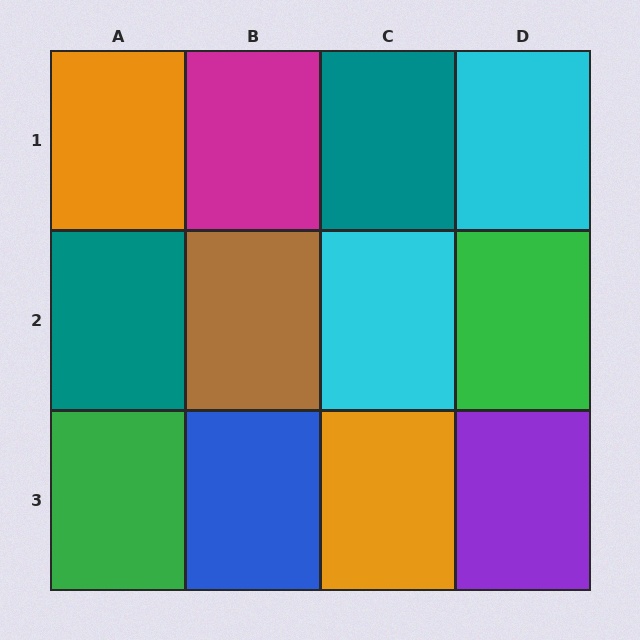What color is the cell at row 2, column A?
Teal.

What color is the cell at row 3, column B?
Blue.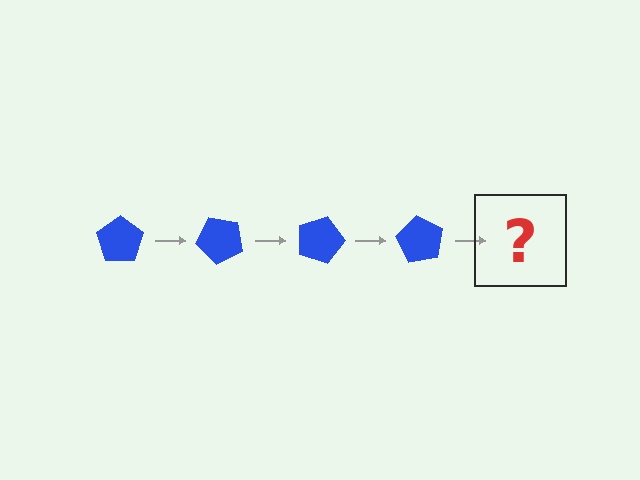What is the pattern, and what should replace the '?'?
The pattern is that the pentagon rotates 45 degrees each step. The '?' should be a blue pentagon rotated 180 degrees.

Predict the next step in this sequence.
The next step is a blue pentagon rotated 180 degrees.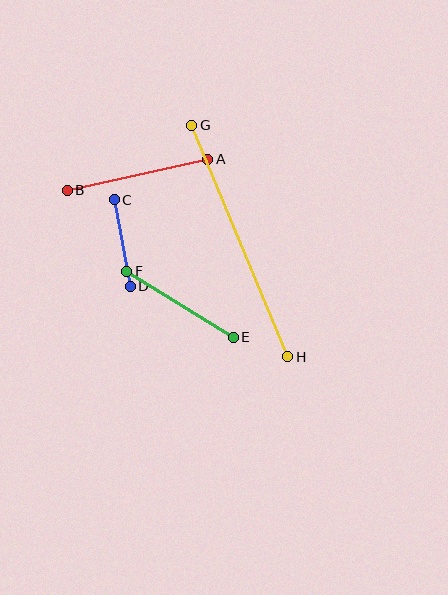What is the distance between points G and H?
The distance is approximately 251 pixels.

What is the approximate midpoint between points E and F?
The midpoint is at approximately (180, 304) pixels.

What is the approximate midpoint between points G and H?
The midpoint is at approximately (240, 241) pixels.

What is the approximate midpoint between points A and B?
The midpoint is at approximately (138, 175) pixels.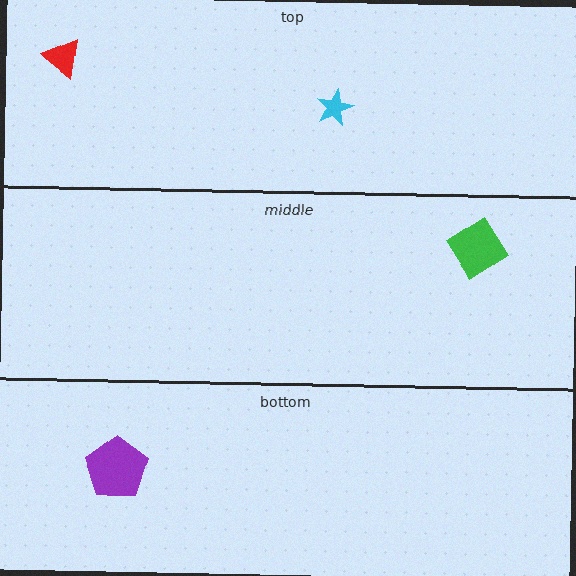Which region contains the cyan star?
The top region.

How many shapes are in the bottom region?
1.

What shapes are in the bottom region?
The purple pentagon.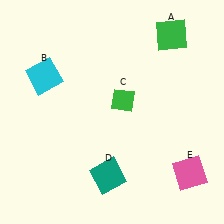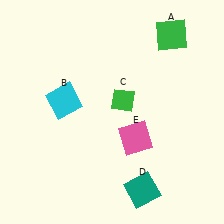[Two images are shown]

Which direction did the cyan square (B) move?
The cyan square (B) moved down.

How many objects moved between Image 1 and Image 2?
3 objects moved between the two images.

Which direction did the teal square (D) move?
The teal square (D) moved right.